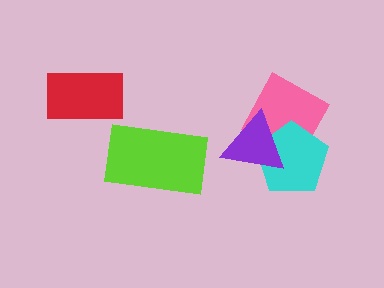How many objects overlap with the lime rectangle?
0 objects overlap with the lime rectangle.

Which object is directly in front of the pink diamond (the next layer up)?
The cyan pentagon is directly in front of the pink diamond.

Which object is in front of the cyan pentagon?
The purple triangle is in front of the cyan pentagon.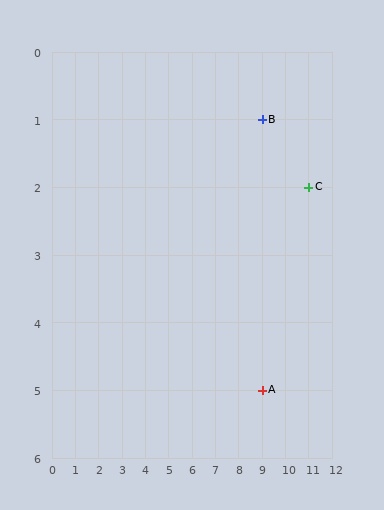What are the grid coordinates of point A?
Point A is at grid coordinates (9, 5).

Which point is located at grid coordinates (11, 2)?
Point C is at (11, 2).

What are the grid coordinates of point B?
Point B is at grid coordinates (9, 1).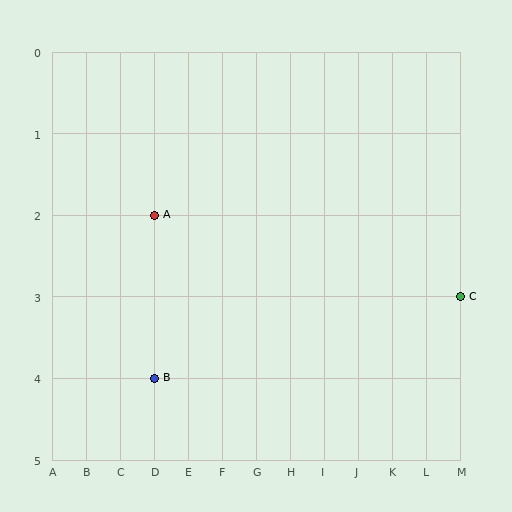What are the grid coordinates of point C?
Point C is at grid coordinates (M, 3).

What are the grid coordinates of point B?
Point B is at grid coordinates (D, 4).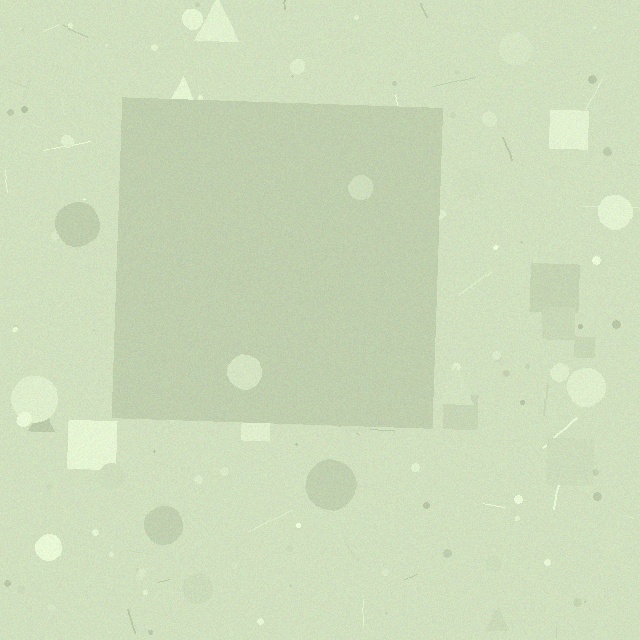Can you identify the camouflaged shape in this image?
The camouflaged shape is a square.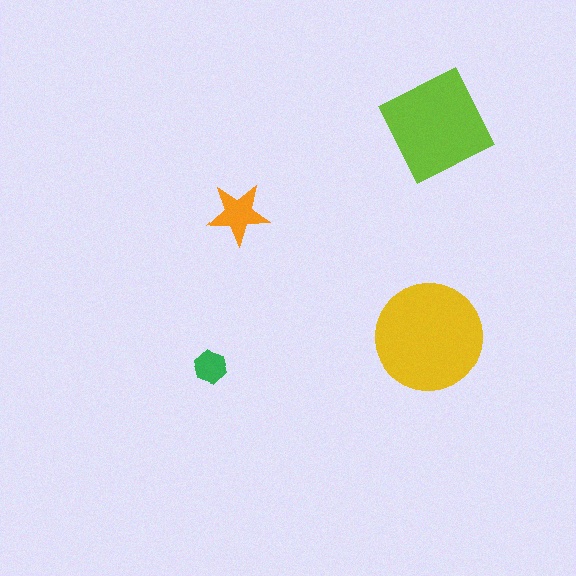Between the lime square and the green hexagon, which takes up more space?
The lime square.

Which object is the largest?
The yellow circle.